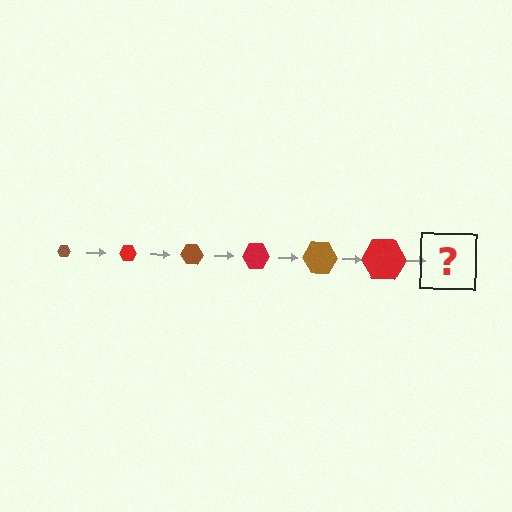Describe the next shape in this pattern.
It should be a brown hexagon, larger than the previous one.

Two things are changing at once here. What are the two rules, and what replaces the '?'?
The two rules are that the hexagon grows larger each step and the color cycles through brown and red. The '?' should be a brown hexagon, larger than the previous one.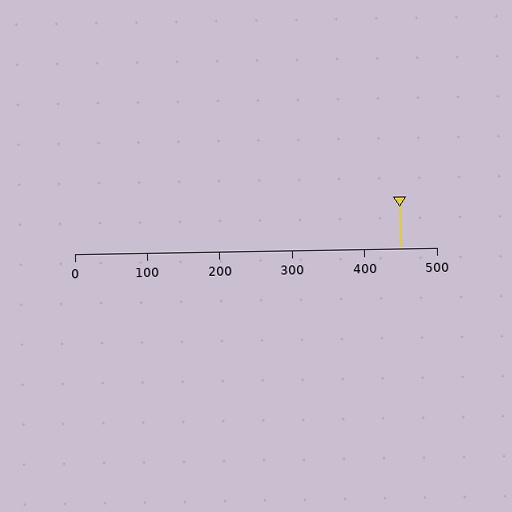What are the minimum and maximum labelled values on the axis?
The axis runs from 0 to 500.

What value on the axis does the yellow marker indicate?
The marker indicates approximately 450.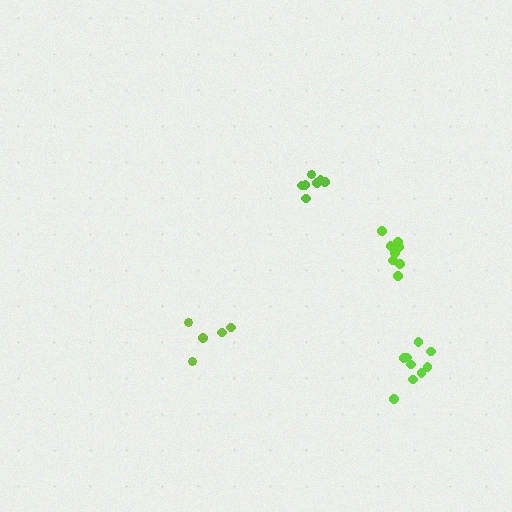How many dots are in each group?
Group 1: 8 dots, Group 2: 5 dots, Group 3: 9 dots, Group 4: 7 dots (29 total).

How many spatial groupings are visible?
There are 4 spatial groupings.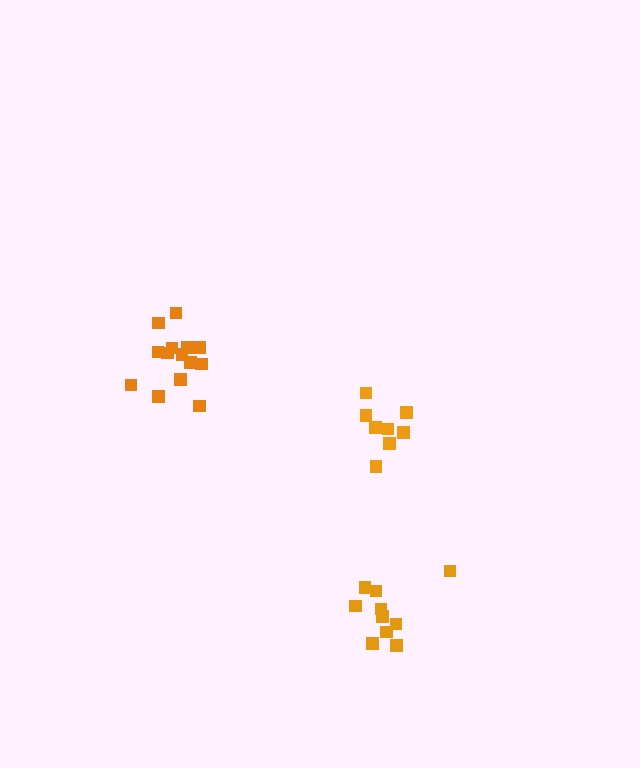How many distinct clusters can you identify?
There are 3 distinct clusters.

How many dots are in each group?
Group 1: 14 dots, Group 2: 8 dots, Group 3: 10 dots (32 total).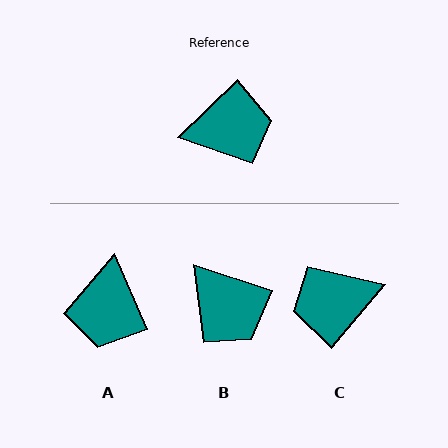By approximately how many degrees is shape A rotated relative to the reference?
Approximately 111 degrees clockwise.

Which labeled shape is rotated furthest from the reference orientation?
C, about 174 degrees away.